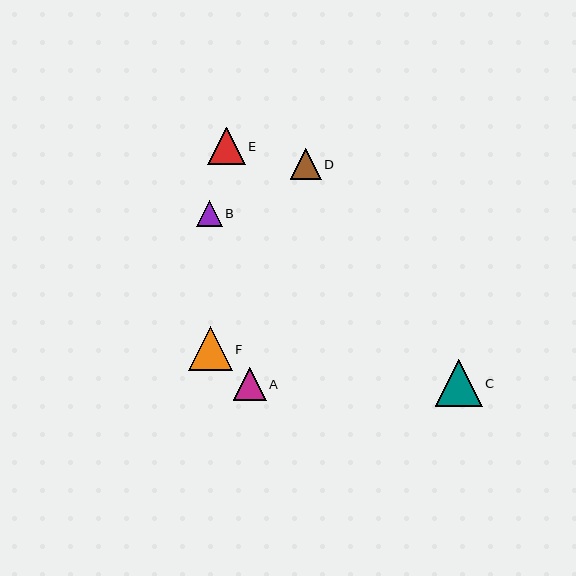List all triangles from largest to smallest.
From largest to smallest: C, F, E, A, D, B.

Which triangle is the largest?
Triangle C is the largest with a size of approximately 47 pixels.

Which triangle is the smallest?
Triangle B is the smallest with a size of approximately 26 pixels.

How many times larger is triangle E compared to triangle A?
Triangle E is approximately 1.1 times the size of triangle A.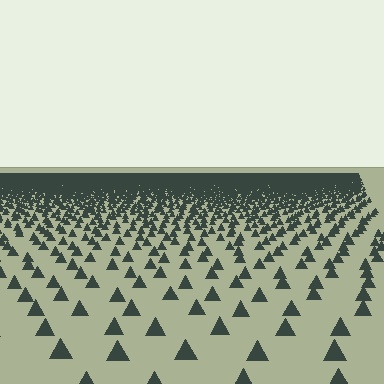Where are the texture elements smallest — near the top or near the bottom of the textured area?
Near the top.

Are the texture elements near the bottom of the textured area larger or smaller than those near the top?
Larger. Near the bottom, elements are closer to the viewer and appear at a bigger on-screen size.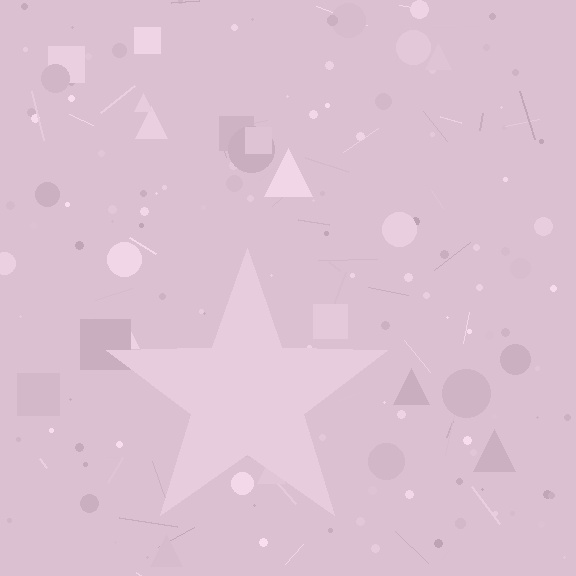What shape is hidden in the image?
A star is hidden in the image.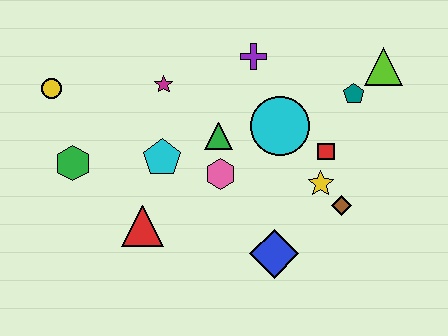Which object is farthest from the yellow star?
The yellow circle is farthest from the yellow star.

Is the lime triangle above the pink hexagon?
Yes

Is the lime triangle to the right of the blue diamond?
Yes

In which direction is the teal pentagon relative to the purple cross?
The teal pentagon is to the right of the purple cross.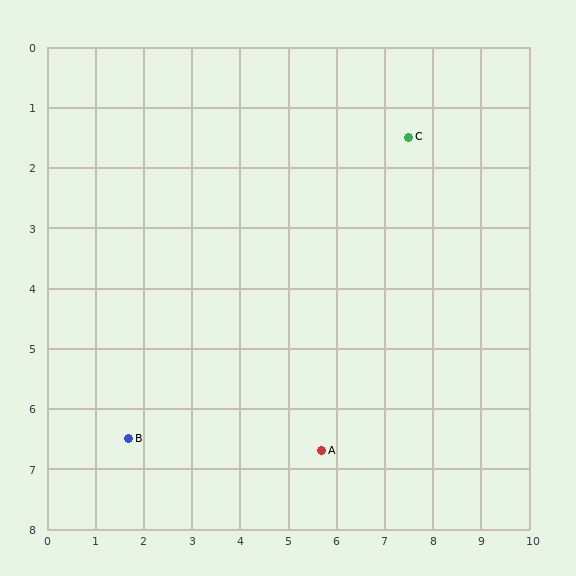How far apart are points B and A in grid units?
Points B and A are about 4.0 grid units apart.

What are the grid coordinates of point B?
Point B is at approximately (1.7, 6.5).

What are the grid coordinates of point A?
Point A is at approximately (5.7, 6.7).